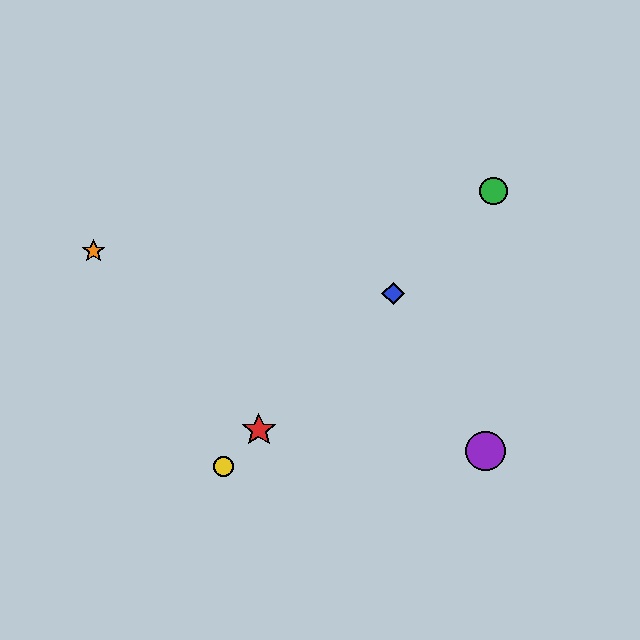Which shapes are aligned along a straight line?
The red star, the blue diamond, the green circle, the yellow circle are aligned along a straight line.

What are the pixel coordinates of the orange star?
The orange star is at (94, 251).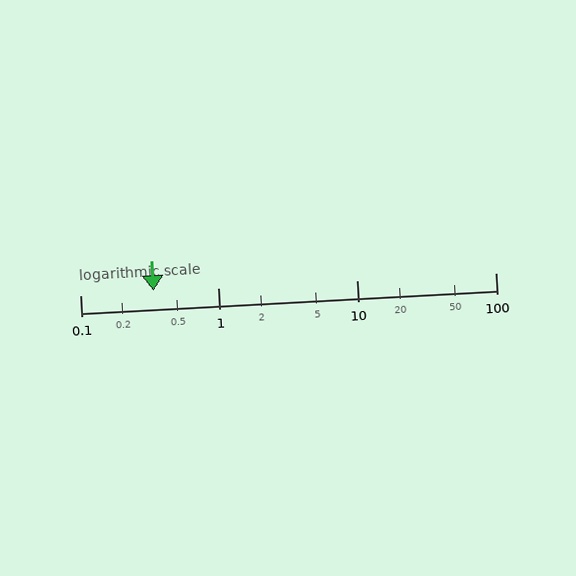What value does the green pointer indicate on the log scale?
The pointer indicates approximately 0.34.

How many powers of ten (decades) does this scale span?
The scale spans 3 decades, from 0.1 to 100.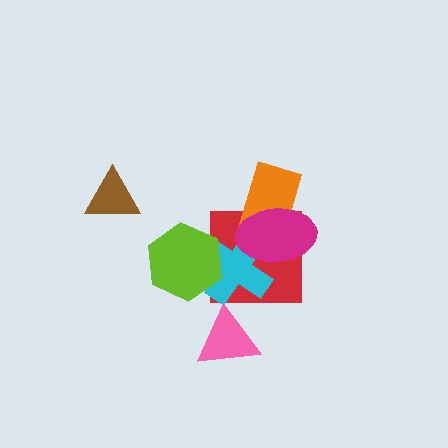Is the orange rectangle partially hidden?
Yes, it is partially covered by another shape.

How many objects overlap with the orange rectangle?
2 objects overlap with the orange rectangle.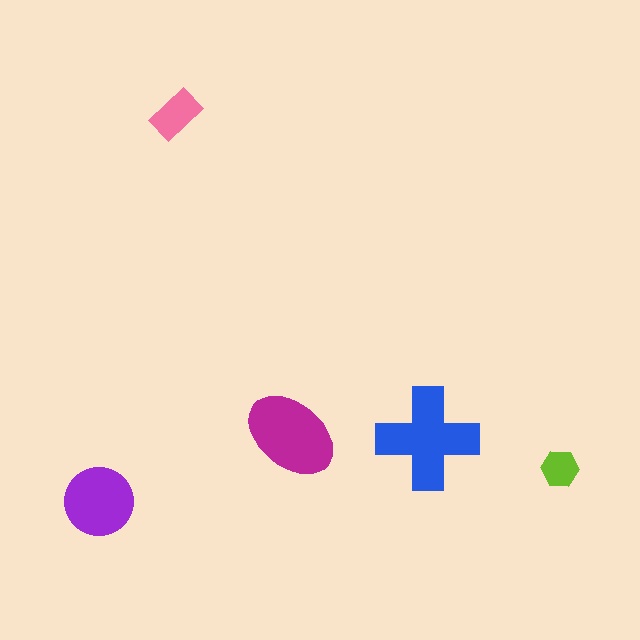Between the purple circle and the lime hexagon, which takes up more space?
The purple circle.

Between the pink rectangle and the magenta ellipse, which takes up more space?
The magenta ellipse.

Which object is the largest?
The blue cross.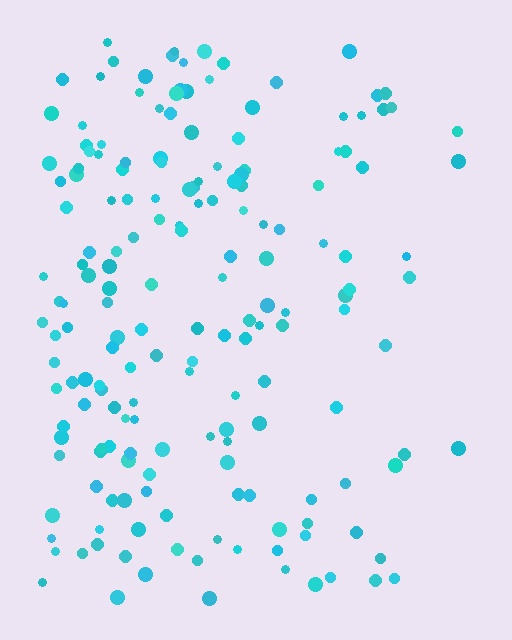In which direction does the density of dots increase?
From right to left, with the left side densest.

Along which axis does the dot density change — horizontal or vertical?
Horizontal.